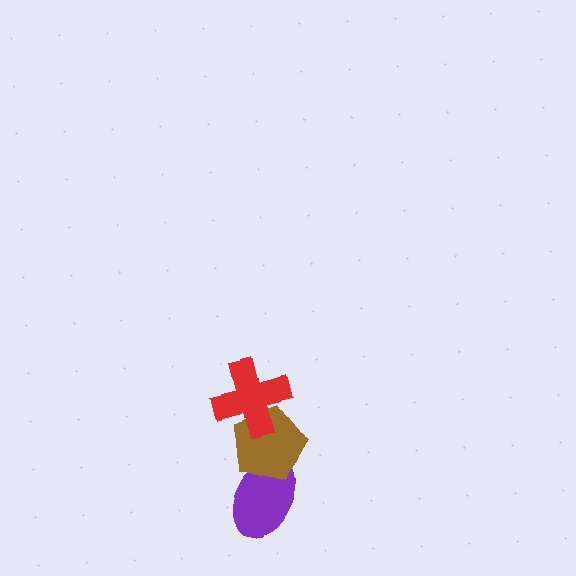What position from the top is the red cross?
The red cross is 1st from the top.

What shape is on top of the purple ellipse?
The brown pentagon is on top of the purple ellipse.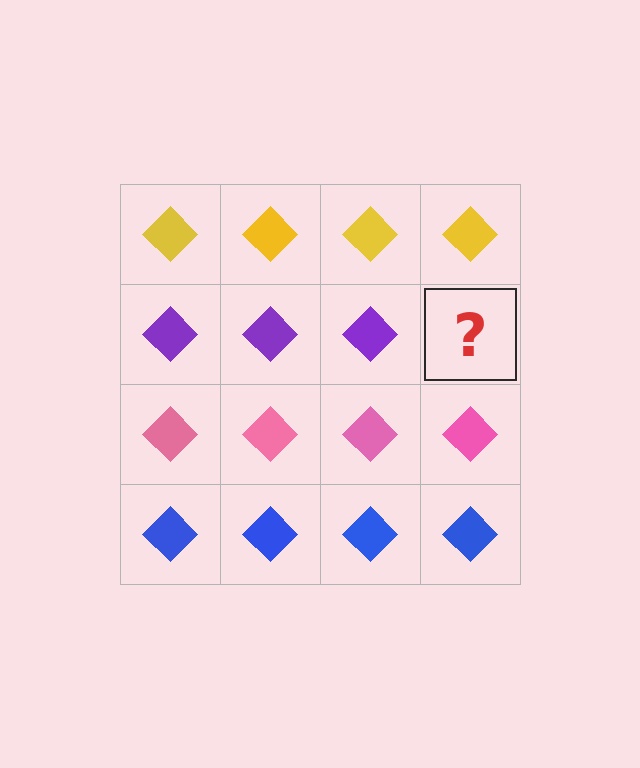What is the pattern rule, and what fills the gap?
The rule is that each row has a consistent color. The gap should be filled with a purple diamond.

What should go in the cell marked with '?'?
The missing cell should contain a purple diamond.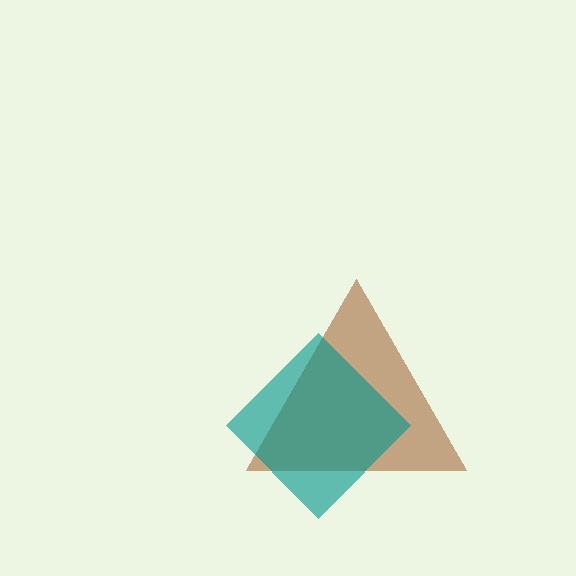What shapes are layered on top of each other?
The layered shapes are: a brown triangle, a teal diamond.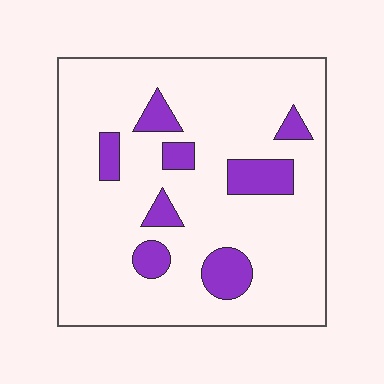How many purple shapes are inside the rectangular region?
8.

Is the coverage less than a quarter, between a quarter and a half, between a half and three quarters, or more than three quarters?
Less than a quarter.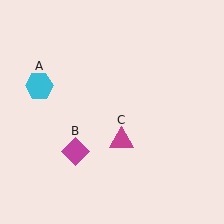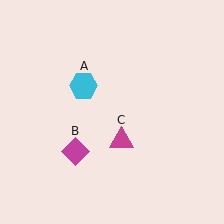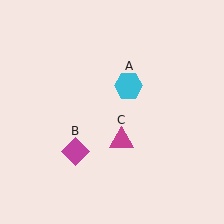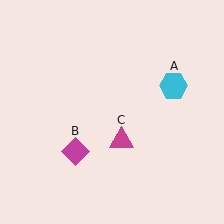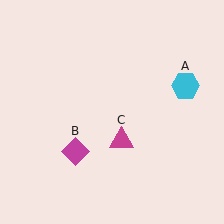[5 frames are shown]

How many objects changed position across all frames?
1 object changed position: cyan hexagon (object A).